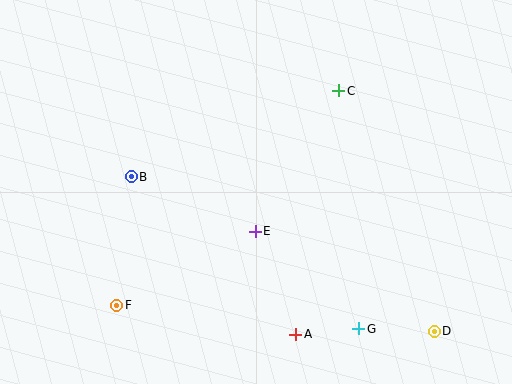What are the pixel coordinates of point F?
Point F is at (117, 305).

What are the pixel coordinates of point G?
Point G is at (359, 329).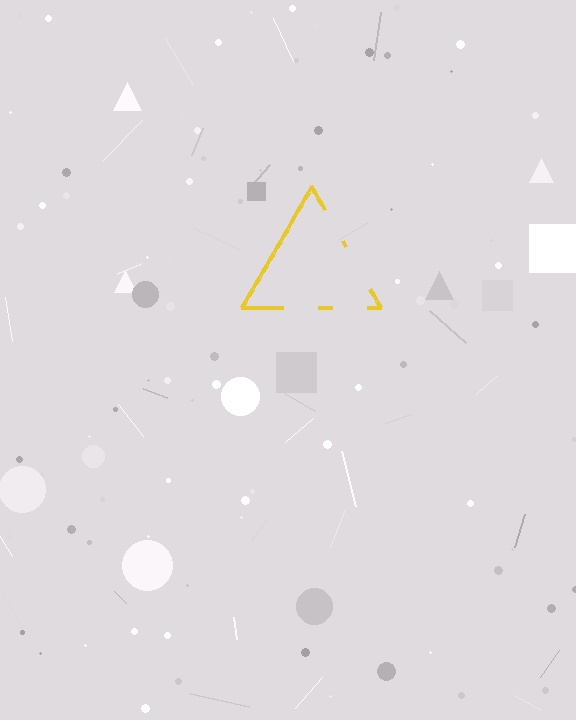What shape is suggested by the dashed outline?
The dashed outline suggests a triangle.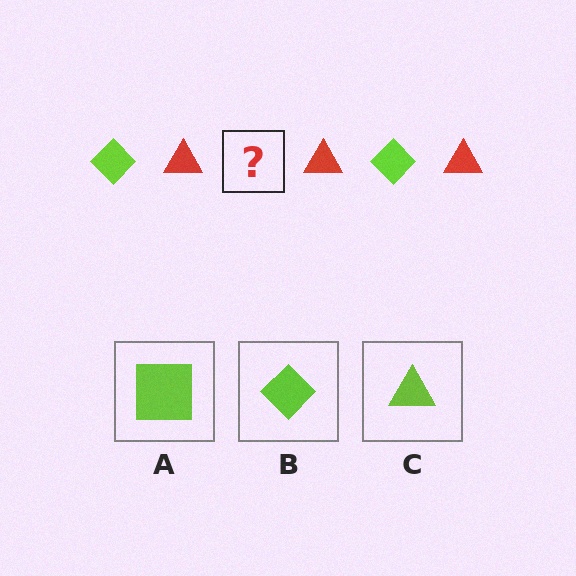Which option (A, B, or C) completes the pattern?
B.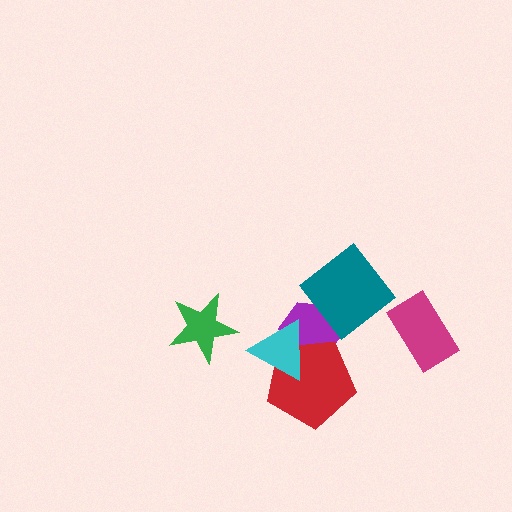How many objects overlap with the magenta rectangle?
0 objects overlap with the magenta rectangle.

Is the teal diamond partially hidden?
No, no other shape covers it.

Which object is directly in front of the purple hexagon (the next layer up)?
The teal diamond is directly in front of the purple hexagon.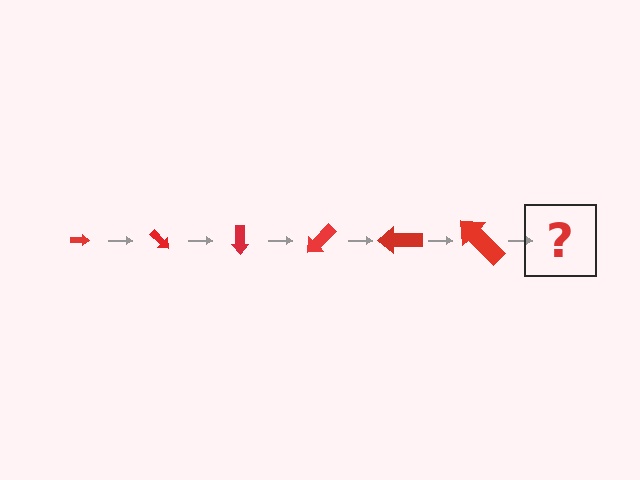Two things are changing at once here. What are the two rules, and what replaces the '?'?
The two rules are that the arrow grows larger each step and it rotates 45 degrees each step. The '?' should be an arrow, larger than the previous one and rotated 270 degrees from the start.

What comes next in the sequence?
The next element should be an arrow, larger than the previous one and rotated 270 degrees from the start.